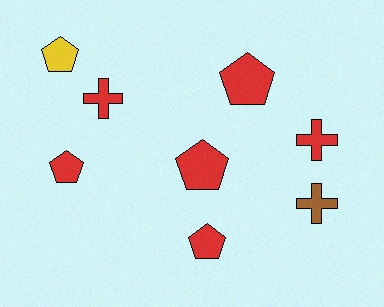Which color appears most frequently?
Red, with 6 objects.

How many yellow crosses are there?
There are no yellow crosses.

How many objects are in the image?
There are 8 objects.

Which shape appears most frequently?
Pentagon, with 5 objects.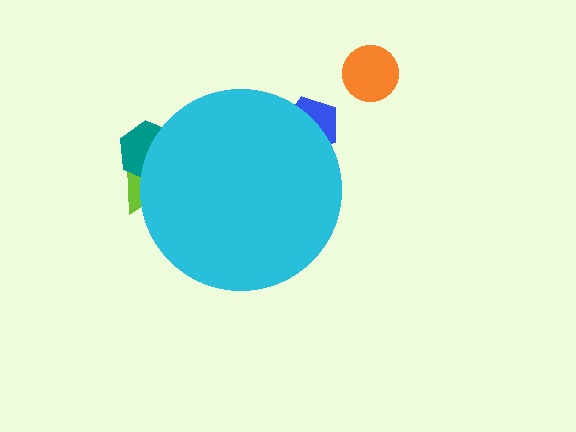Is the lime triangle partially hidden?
Yes, the lime triangle is partially hidden behind the cyan circle.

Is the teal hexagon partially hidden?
Yes, the teal hexagon is partially hidden behind the cyan circle.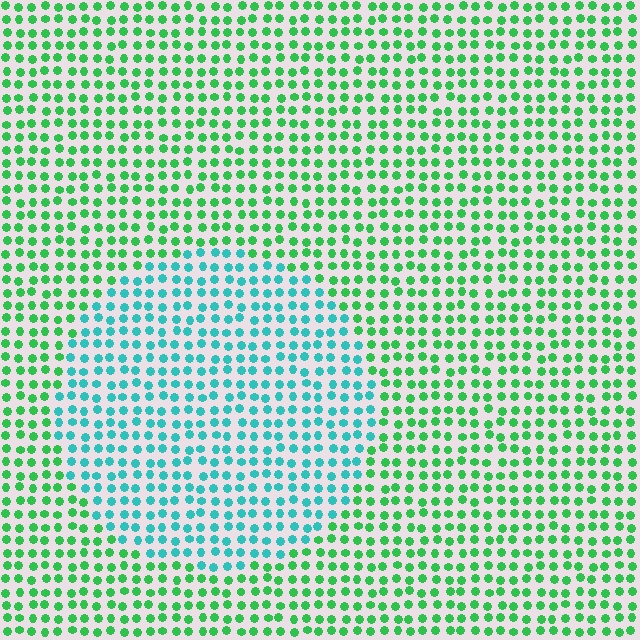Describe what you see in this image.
The image is filled with small green elements in a uniform arrangement. A circle-shaped region is visible where the elements are tinted to a slightly different hue, forming a subtle color boundary.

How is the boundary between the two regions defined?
The boundary is defined purely by a slight shift in hue (about 45 degrees). Spacing, size, and orientation are identical on both sides.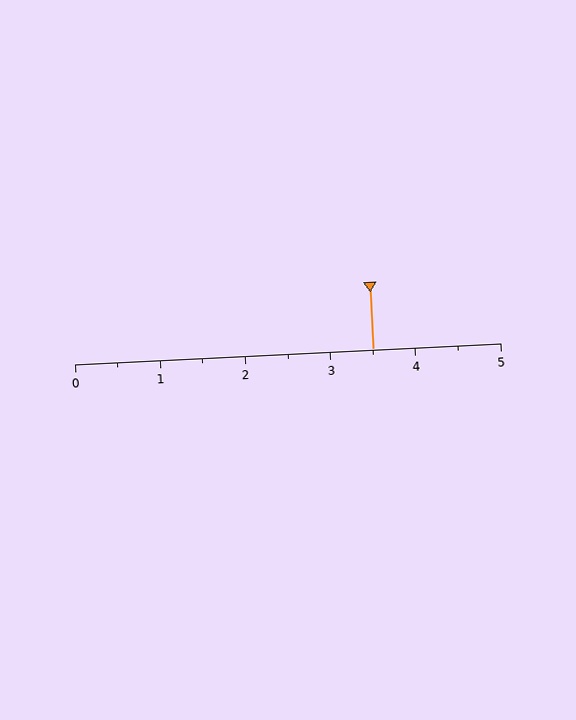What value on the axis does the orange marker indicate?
The marker indicates approximately 3.5.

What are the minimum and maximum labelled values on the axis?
The axis runs from 0 to 5.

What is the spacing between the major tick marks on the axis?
The major ticks are spaced 1 apart.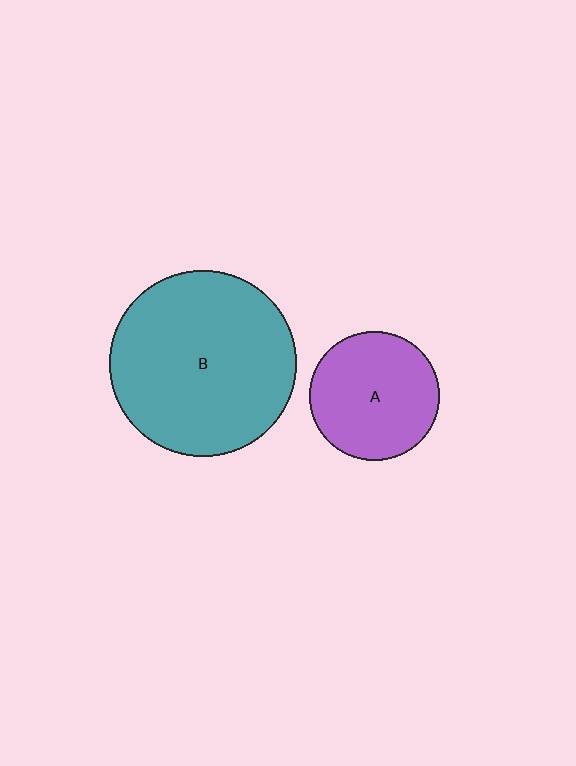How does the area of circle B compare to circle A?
Approximately 2.1 times.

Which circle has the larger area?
Circle B (teal).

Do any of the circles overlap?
No, none of the circles overlap.